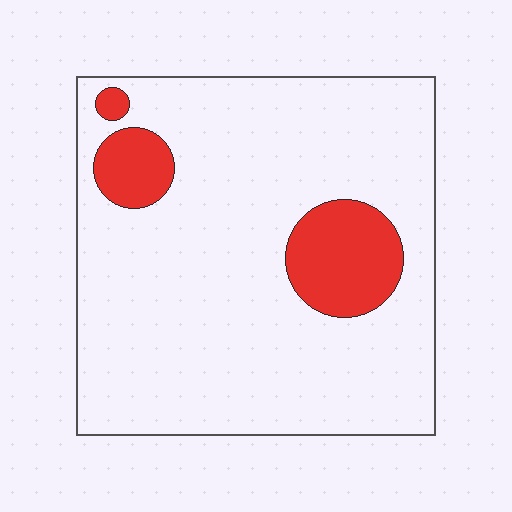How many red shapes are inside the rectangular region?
3.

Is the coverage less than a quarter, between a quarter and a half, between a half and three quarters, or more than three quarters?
Less than a quarter.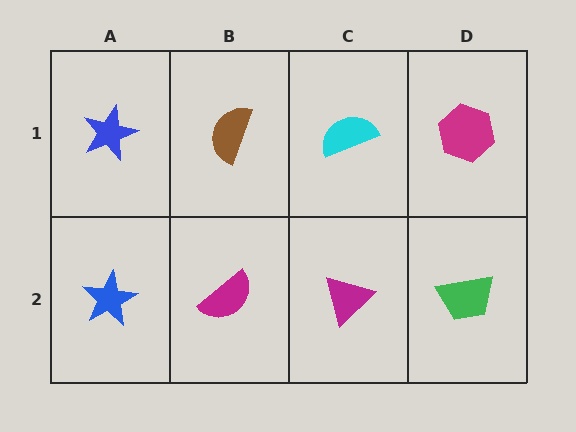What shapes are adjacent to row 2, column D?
A magenta hexagon (row 1, column D), a magenta triangle (row 2, column C).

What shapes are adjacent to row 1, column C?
A magenta triangle (row 2, column C), a brown semicircle (row 1, column B), a magenta hexagon (row 1, column D).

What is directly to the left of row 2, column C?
A magenta semicircle.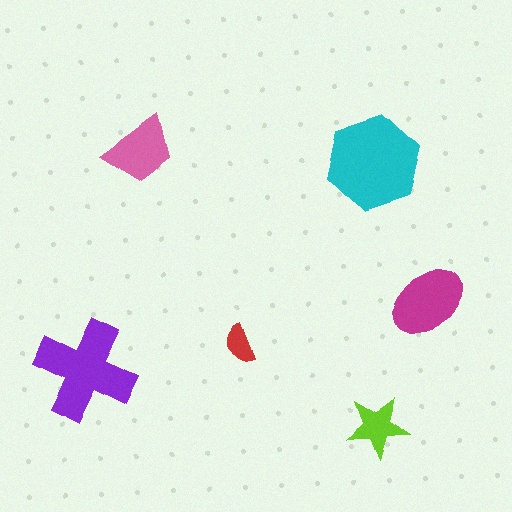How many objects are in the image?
There are 6 objects in the image.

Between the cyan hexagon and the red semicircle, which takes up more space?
The cyan hexagon.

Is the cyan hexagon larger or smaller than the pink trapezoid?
Larger.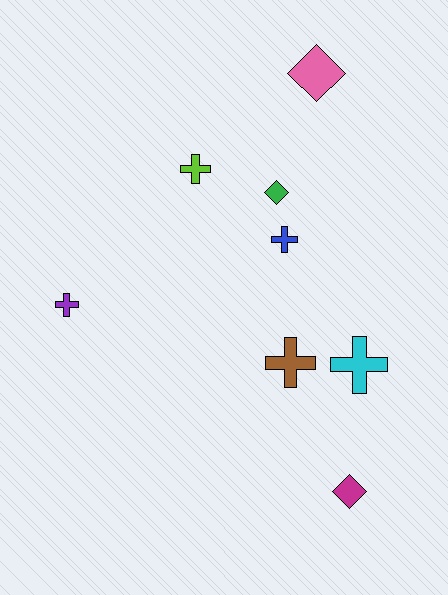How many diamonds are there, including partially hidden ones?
There are 3 diamonds.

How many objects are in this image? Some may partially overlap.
There are 8 objects.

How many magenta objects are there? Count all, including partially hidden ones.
There is 1 magenta object.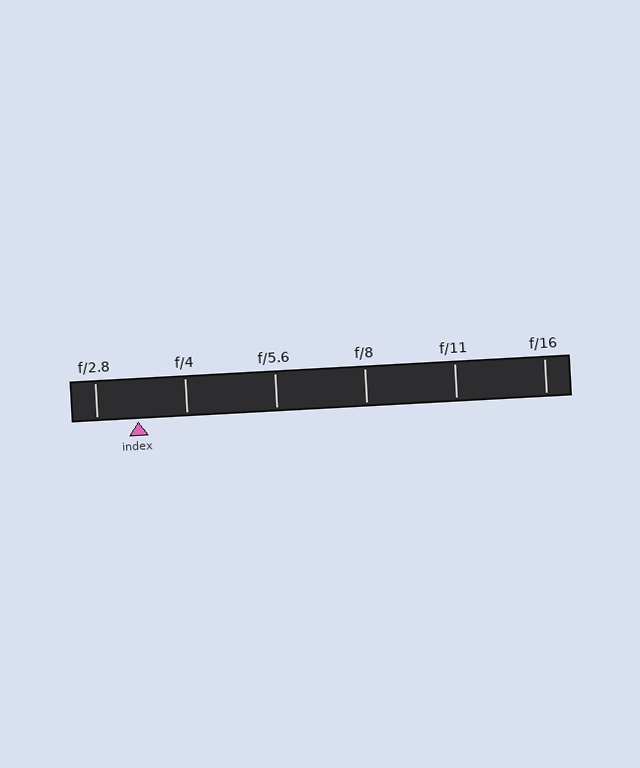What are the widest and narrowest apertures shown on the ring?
The widest aperture shown is f/2.8 and the narrowest is f/16.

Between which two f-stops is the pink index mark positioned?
The index mark is between f/2.8 and f/4.